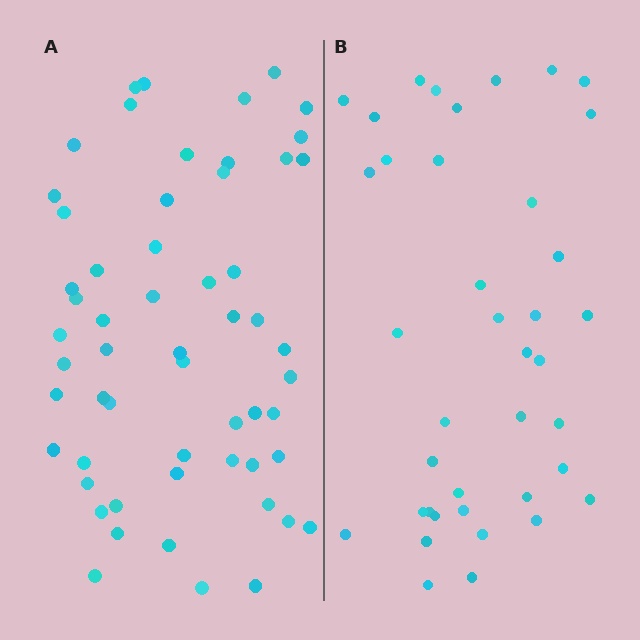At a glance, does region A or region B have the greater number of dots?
Region A (the left region) has more dots.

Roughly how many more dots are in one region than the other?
Region A has approximately 20 more dots than region B.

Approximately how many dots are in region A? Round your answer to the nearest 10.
About 60 dots. (The exact count is 57, which rounds to 60.)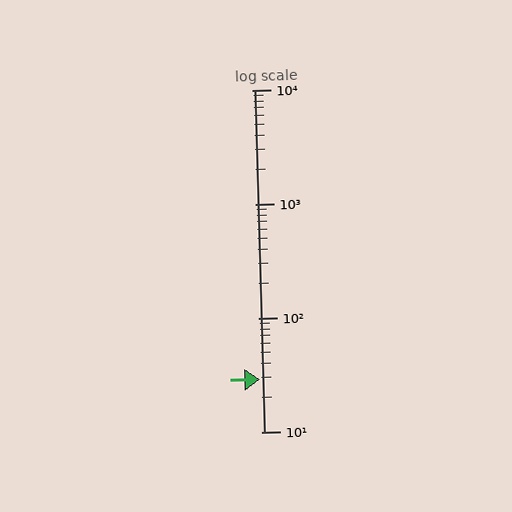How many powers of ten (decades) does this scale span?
The scale spans 3 decades, from 10 to 10000.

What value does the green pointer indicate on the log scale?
The pointer indicates approximately 29.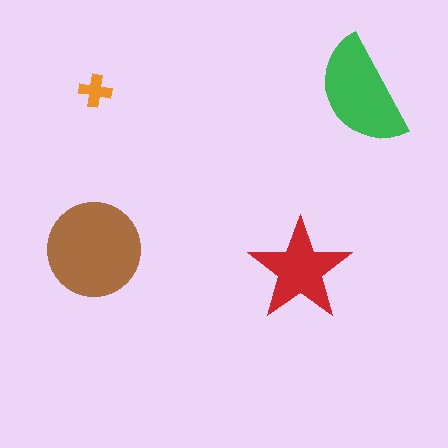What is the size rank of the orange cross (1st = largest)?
4th.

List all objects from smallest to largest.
The orange cross, the red star, the green semicircle, the brown circle.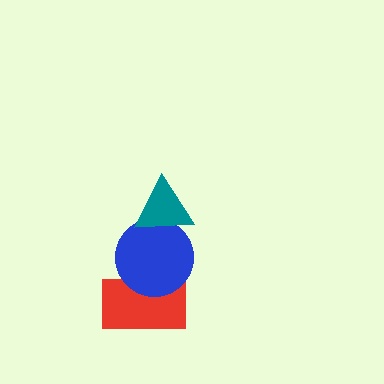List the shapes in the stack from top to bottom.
From top to bottom: the teal triangle, the blue circle, the red rectangle.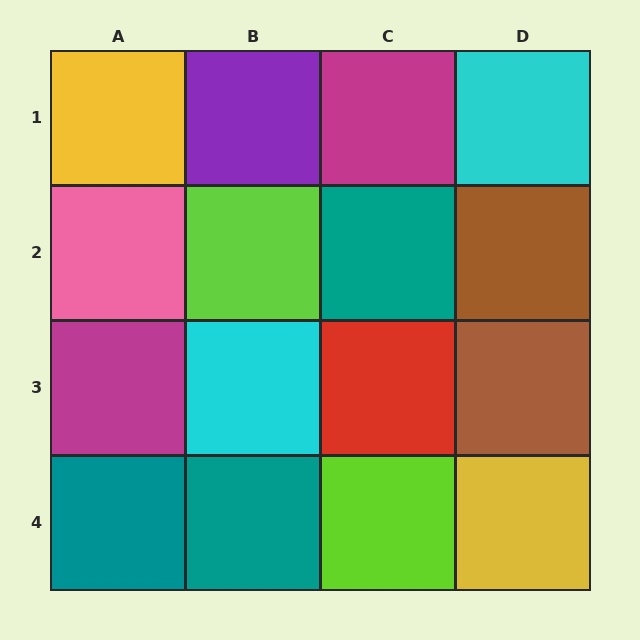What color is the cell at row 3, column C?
Red.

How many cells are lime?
2 cells are lime.